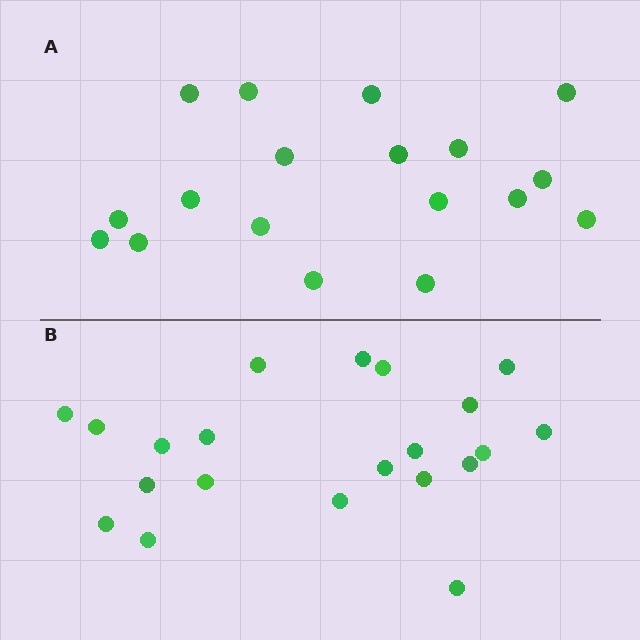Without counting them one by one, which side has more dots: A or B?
Region B (the bottom region) has more dots.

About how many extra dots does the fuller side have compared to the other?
Region B has just a few more — roughly 2 or 3 more dots than region A.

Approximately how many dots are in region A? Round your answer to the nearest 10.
About 20 dots. (The exact count is 18, which rounds to 20.)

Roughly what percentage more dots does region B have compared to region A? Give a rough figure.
About 15% more.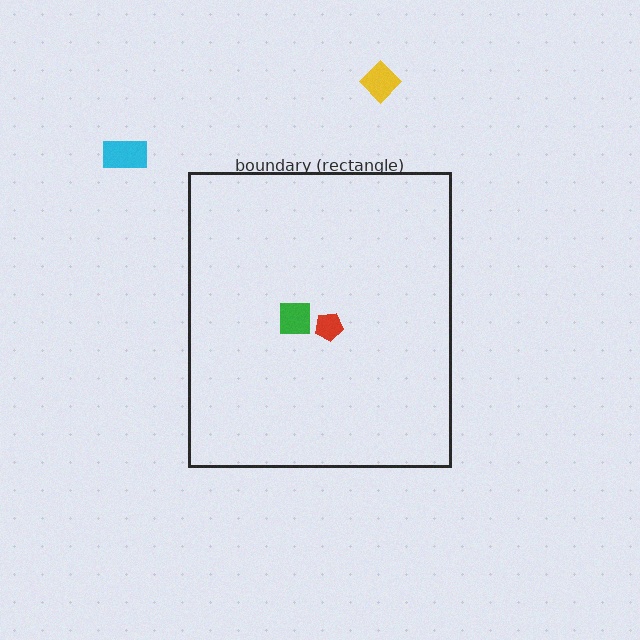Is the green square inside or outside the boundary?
Inside.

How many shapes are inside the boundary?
2 inside, 2 outside.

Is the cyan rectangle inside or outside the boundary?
Outside.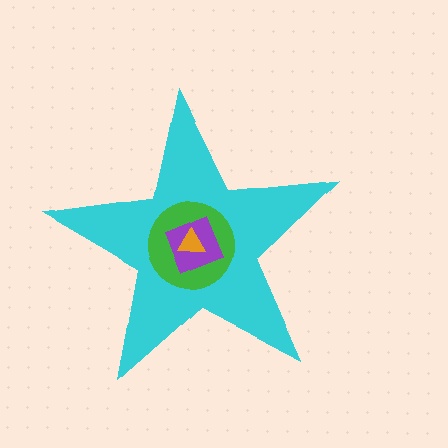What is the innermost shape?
The orange triangle.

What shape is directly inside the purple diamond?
The orange triangle.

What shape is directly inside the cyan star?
The green circle.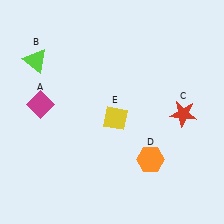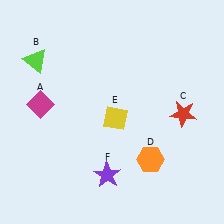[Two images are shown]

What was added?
A purple star (F) was added in Image 2.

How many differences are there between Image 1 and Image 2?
There is 1 difference between the two images.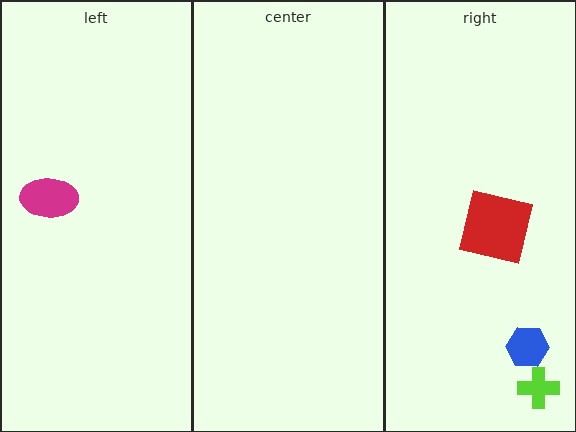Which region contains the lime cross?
The right region.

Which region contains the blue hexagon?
The right region.